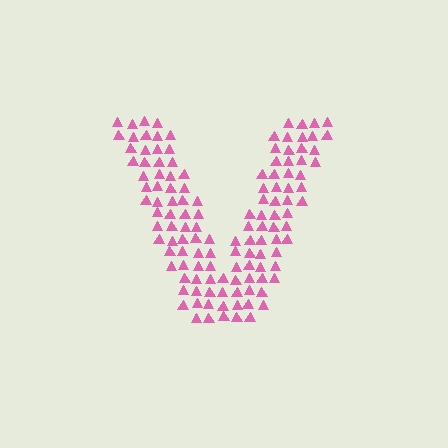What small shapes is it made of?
It is made of small triangles.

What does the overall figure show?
The overall figure shows the letter V.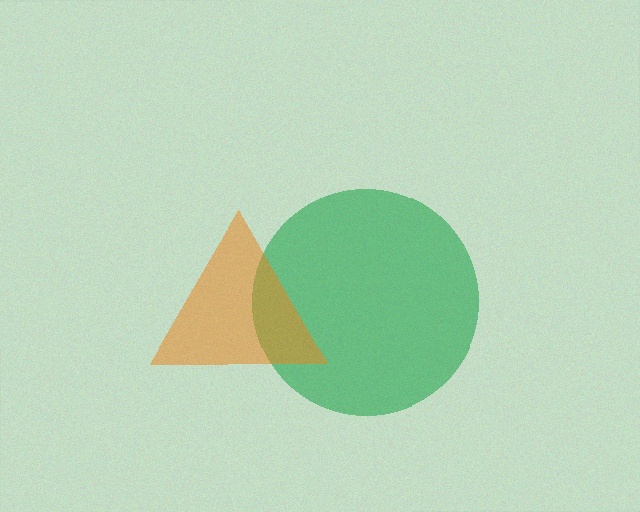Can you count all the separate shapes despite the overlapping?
Yes, there are 2 separate shapes.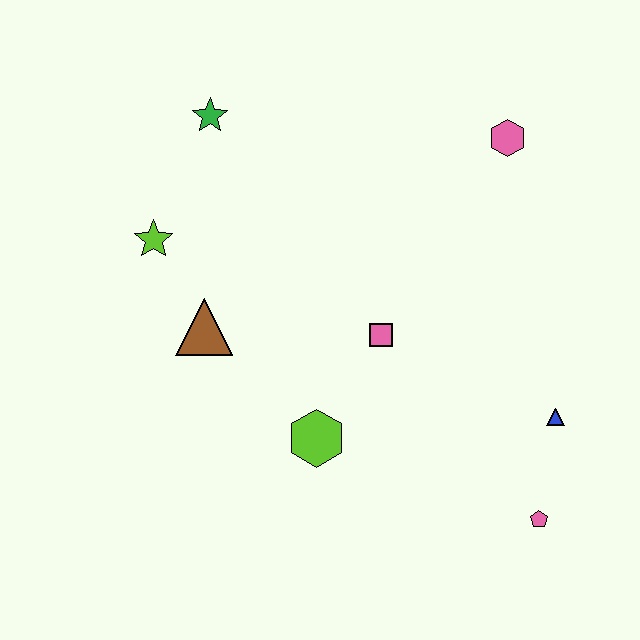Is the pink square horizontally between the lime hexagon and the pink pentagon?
Yes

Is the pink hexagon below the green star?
Yes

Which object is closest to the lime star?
The brown triangle is closest to the lime star.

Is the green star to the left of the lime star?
No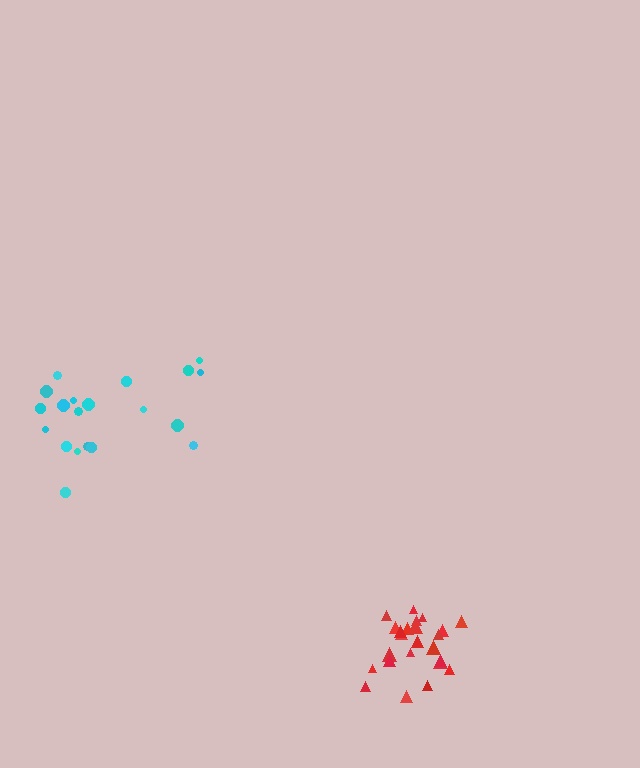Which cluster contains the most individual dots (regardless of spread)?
Red (24).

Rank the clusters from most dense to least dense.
red, cyan.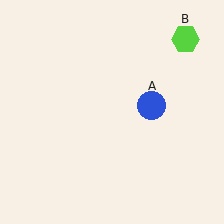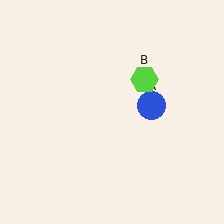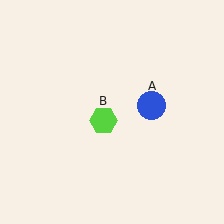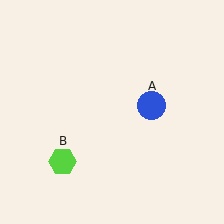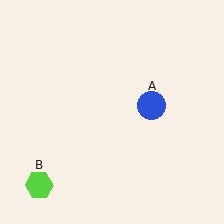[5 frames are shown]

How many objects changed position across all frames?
1 object changed position: lime hexagon (object B).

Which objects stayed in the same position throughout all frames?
Blue circle (object A) remained stationary.